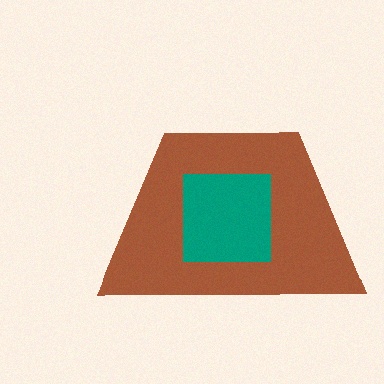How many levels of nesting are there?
2.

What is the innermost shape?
The teal square.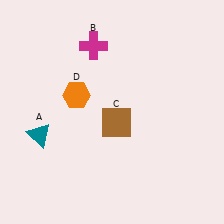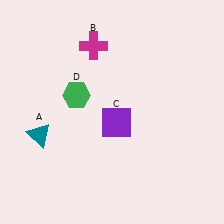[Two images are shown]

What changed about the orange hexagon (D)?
In Image 1, D is orange. In Image 2, it changed to green.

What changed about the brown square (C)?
In Image 1, C is brown. In Image 2, it changed to purple.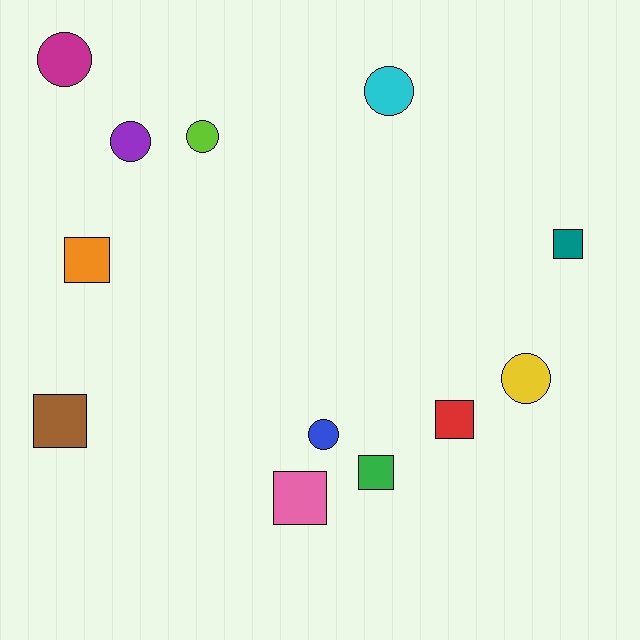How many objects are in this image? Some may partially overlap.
There are 12 objects.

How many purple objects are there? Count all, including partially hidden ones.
There is 1 purple object.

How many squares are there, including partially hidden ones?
There are 6 squares.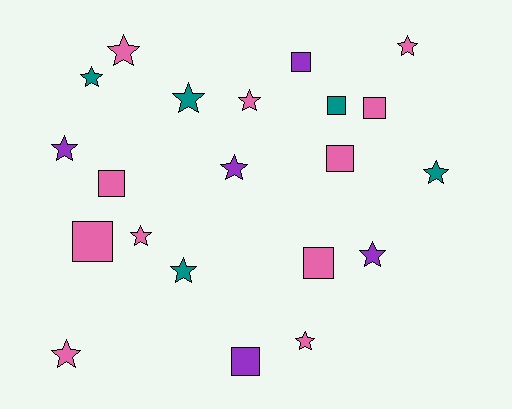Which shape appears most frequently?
Star, with 13 objects.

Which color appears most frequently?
Pink, with 11 objects.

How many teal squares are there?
There is 1 teal square.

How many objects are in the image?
There are 21 objects.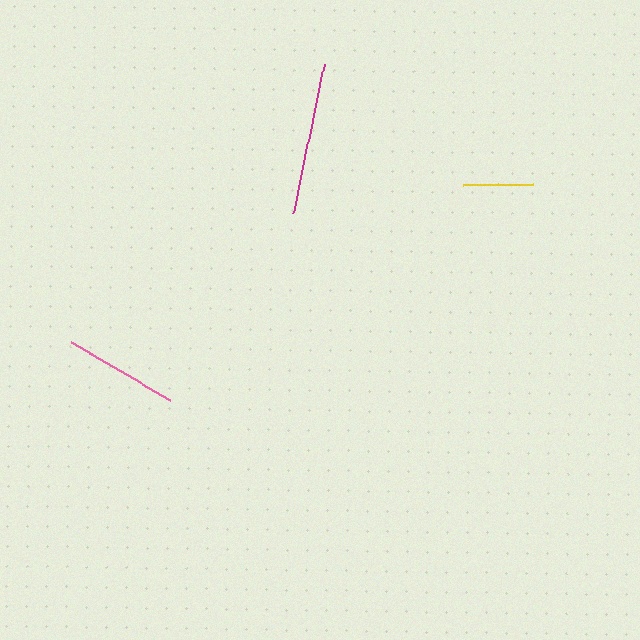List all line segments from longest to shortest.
From longest to shortest: magenta, pink, yellow.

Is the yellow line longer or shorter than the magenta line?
The magenta line is longer than the yellow line.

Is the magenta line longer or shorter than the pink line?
The magenta line is longer than the pink line.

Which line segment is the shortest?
The yellow line is the shortest at approximately 70 pixels.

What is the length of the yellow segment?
The yellow segment is approximately 70 pixels long.